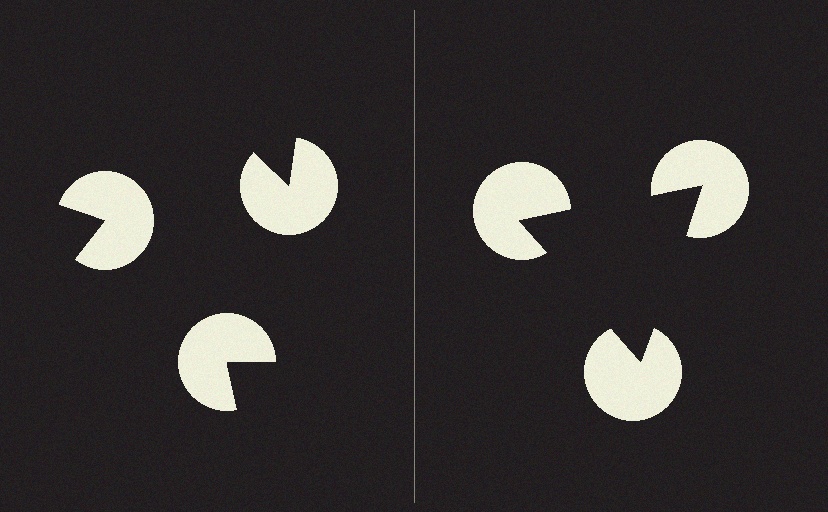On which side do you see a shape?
An illusory triangle appears on the right side. On the left side the wedge cuts are rotated, so no coherent shape forms.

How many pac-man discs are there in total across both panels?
6 — 3 on each side.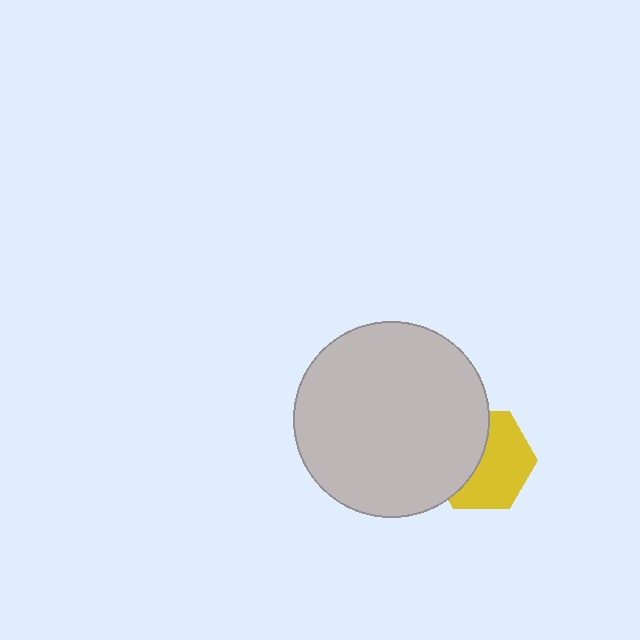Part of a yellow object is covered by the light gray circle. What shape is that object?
It is a hexagon.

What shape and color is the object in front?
The object in front is a light gray circle.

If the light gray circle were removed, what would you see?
You would see the complete yellow hexagon.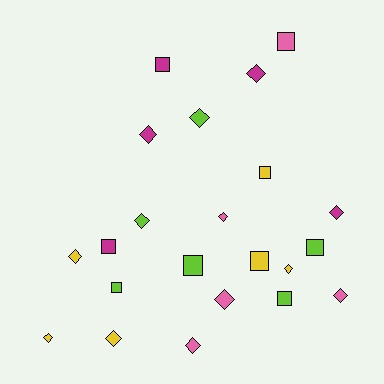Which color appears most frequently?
Lime, with 6 objects.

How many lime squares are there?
There are 4 lime squares.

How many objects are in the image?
There are 22 objects.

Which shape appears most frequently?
Diamond, with 13 objects.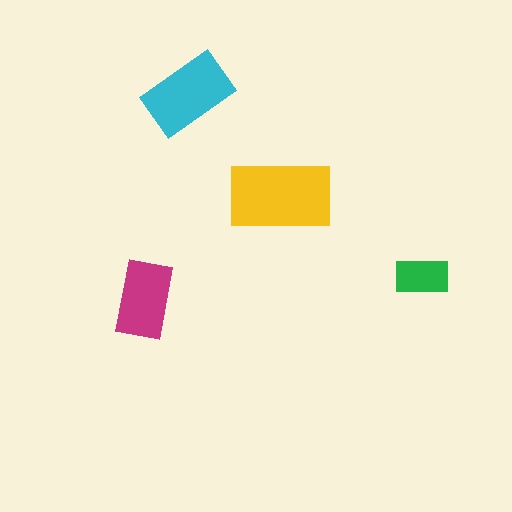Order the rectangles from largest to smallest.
the yellow one, the cyan one, the magenta one, the green one.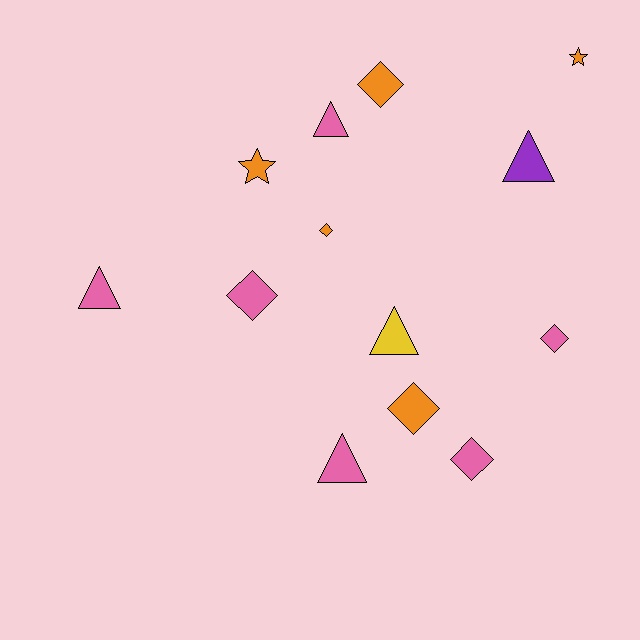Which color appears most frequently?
Pink, with 6 objects.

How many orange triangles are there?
There are no orange triangles.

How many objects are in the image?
There are 13 objects.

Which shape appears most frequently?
Diamond, with 6 objects.